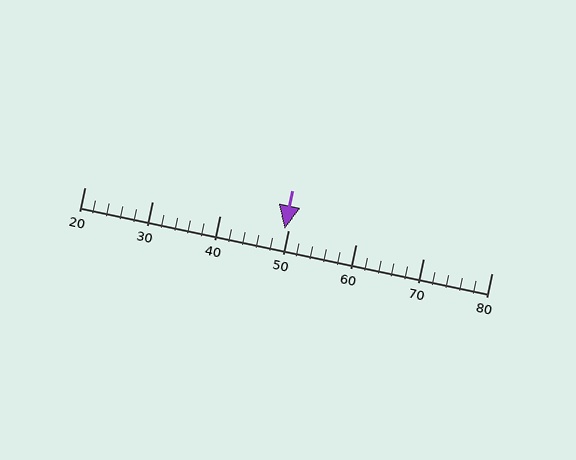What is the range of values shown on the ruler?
The ruler shows values from 20 to 80.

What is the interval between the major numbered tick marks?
The major tick marks are spaced 10 units apart.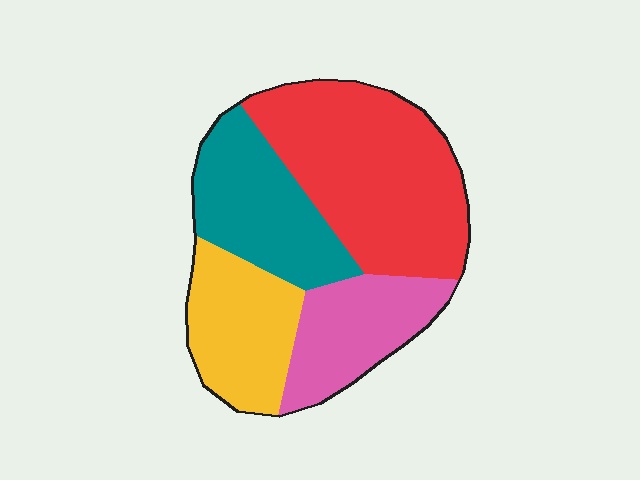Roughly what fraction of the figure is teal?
Teal covers around 20% of the figure.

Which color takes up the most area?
Red, at roughly 40%.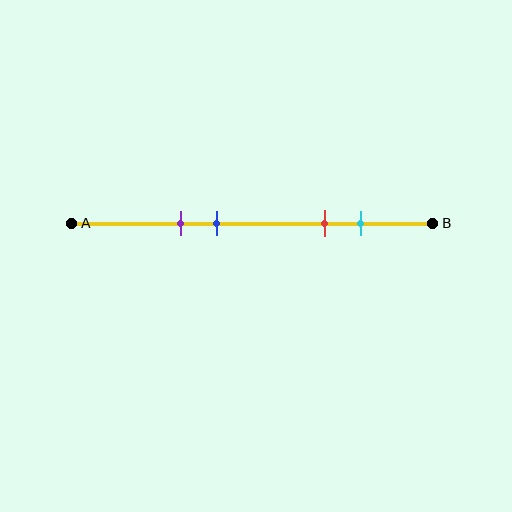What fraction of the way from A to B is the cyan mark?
The cyan mark is approximately 80% (0.8) of the way from A to B.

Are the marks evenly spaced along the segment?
No, the marks are not evenly spaced.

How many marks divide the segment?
There are 4 marks dividing the segment.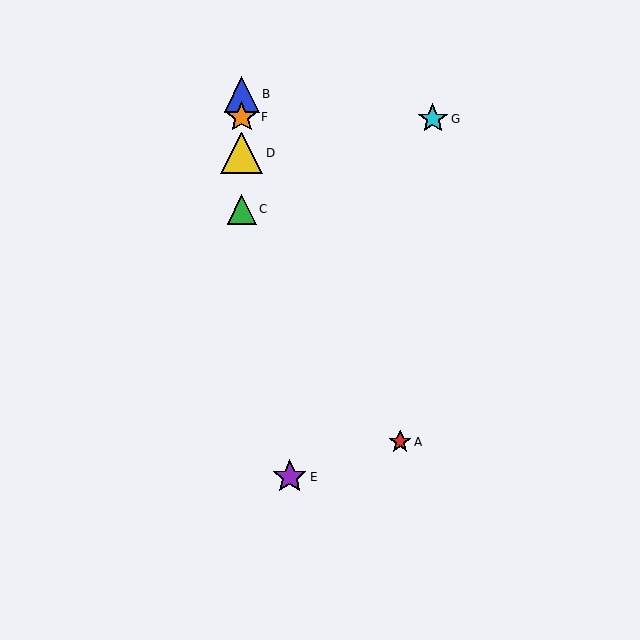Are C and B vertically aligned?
Yes, both are at x≈242.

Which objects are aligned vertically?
Objects B, C, D, F are aligned vertically.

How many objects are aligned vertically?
4 objects (B, C, D, F) are aligned vertically.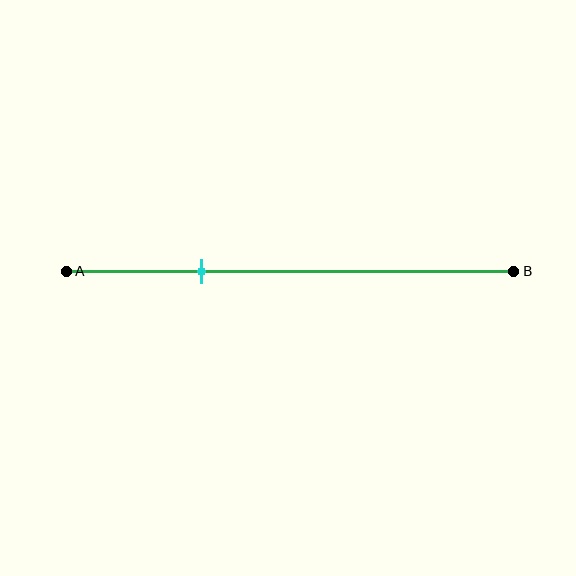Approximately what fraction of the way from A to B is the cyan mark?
The cyan mark is approximately 30% of the way from A to B.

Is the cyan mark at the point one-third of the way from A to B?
No, the mark is at about 30% from A, not at the 33% one-third point.